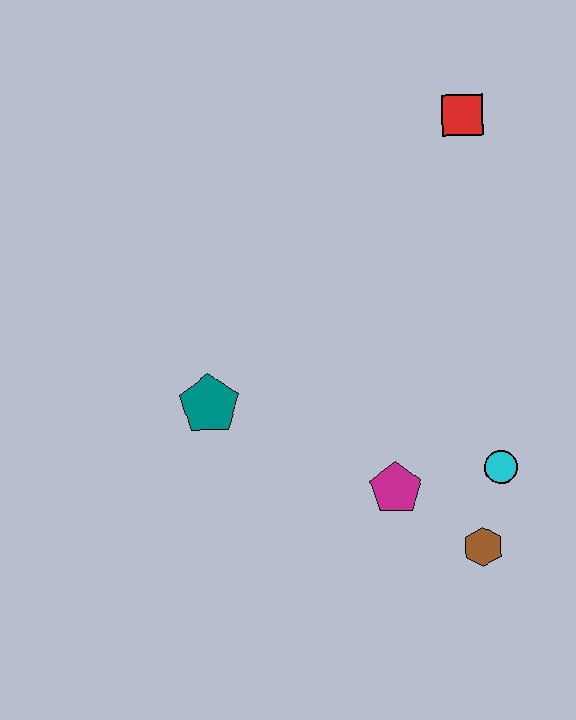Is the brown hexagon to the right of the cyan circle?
No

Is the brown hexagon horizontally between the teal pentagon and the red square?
No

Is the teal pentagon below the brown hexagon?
No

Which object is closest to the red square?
The cyan circle is closest to the red square.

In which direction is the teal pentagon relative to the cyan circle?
The teal pentagon is to the left of the cyan circle.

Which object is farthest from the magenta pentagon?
The red square is farthest from the magenta pentagon.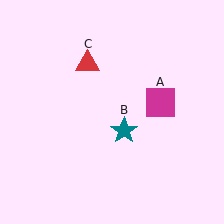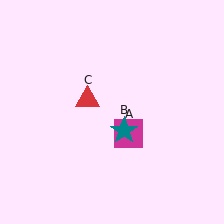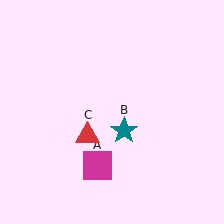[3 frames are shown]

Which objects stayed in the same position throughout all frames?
Teal star (object B) remained stationary.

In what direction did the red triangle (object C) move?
The red triangle (object C) moved down.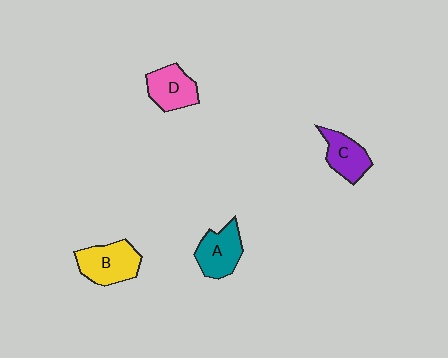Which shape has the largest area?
Shape B (yellow).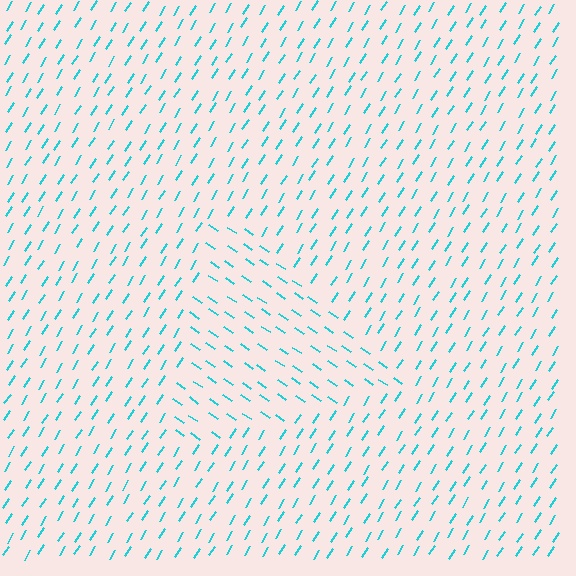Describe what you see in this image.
The image is filled with small cyan line segments. A triangle region in the image has lines oriented differently from the surrounding lines, creating a visible texture boundary.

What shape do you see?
I see a triangle.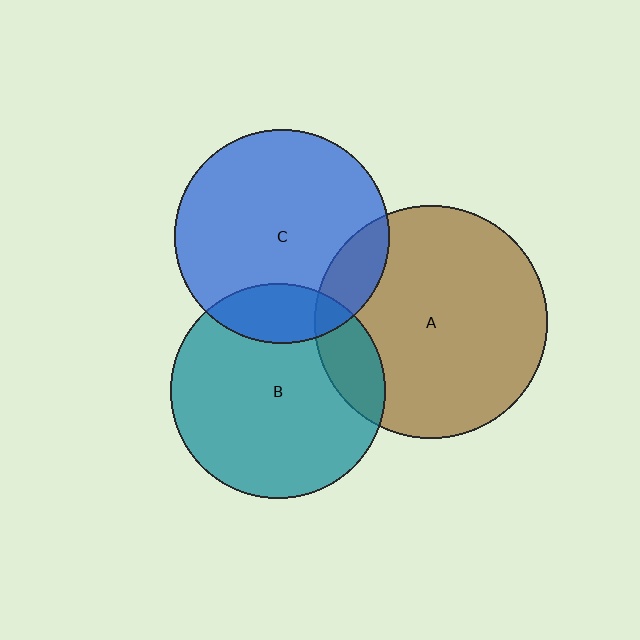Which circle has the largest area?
Circle A (brown).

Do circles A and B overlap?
Yes.